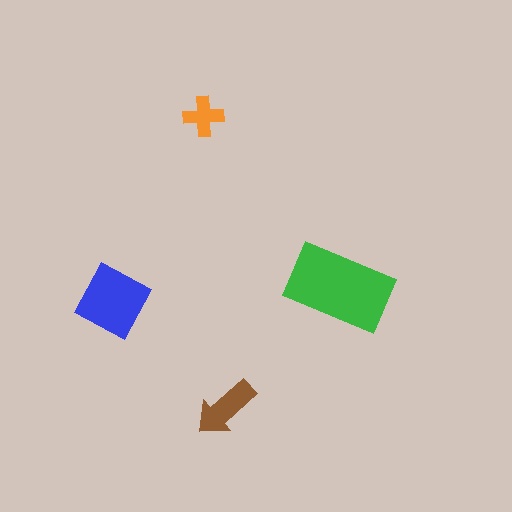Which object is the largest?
The green rectangle.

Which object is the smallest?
The orange cross.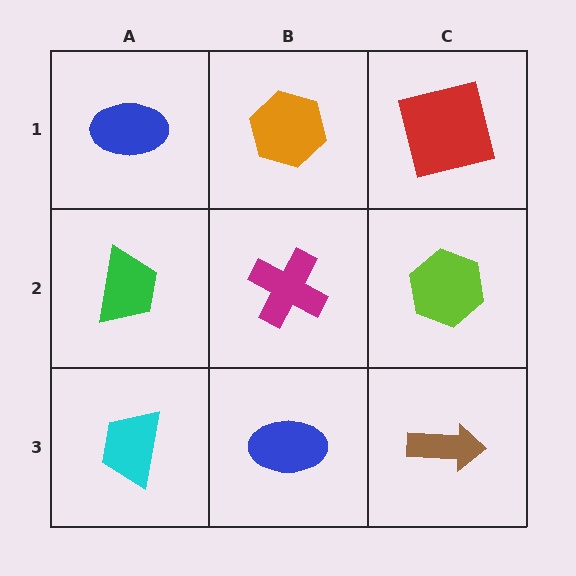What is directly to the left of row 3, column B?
A cyan trapezoid.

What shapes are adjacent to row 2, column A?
A blue ellipse (row 1, column A), a cyan trapezoid (row 3, column A), a magenta cross (row 2, column B).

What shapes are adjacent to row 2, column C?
A red square (row 1, column C), a brown arrow (row 3, column C), a magenta cross (row 2, column B).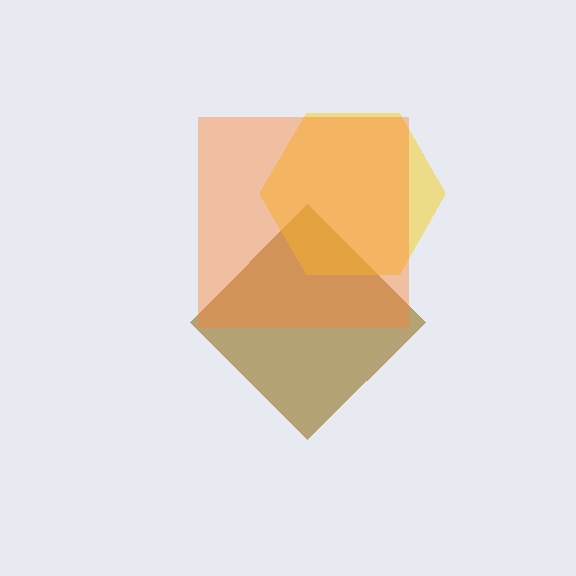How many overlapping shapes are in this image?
There are 3 overlapping shapes in the image.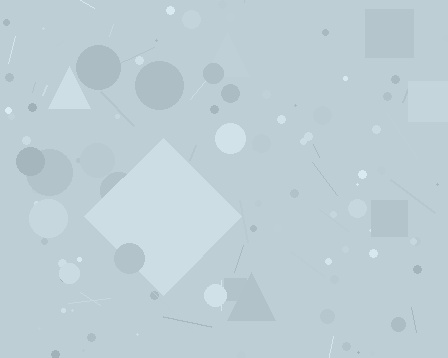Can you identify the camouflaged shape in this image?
The camouflaged shape is a diamond.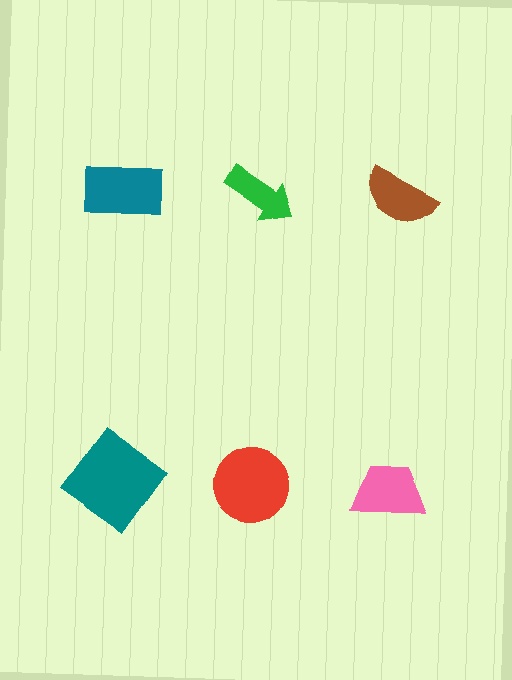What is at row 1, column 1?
A teal rectangle.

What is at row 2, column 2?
A red circle.